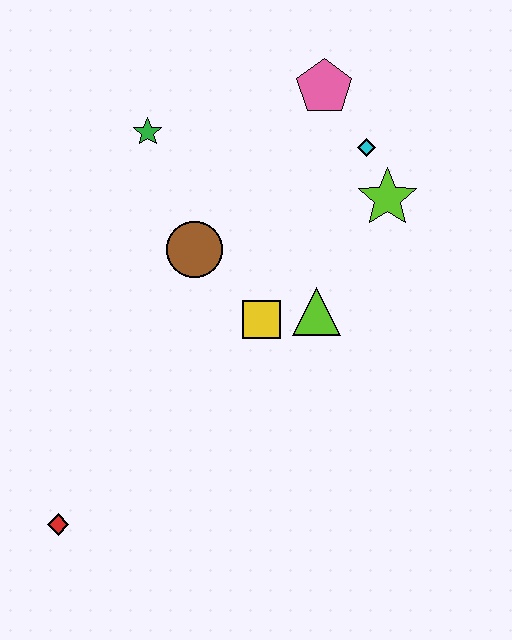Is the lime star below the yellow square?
No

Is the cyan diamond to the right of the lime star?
No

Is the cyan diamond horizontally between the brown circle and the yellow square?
No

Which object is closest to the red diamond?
The yellow square is closest to the red diamond.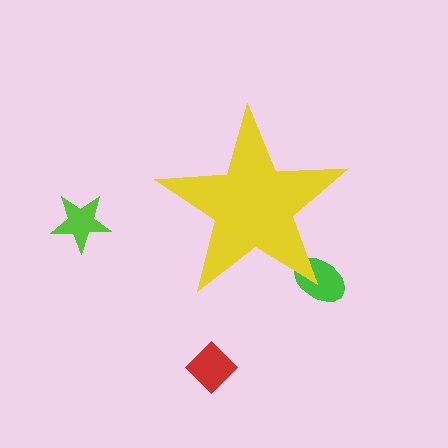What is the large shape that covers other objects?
A yellow star.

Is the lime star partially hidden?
No, the lime star is fully visible.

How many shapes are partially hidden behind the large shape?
1 shape is partially hidden.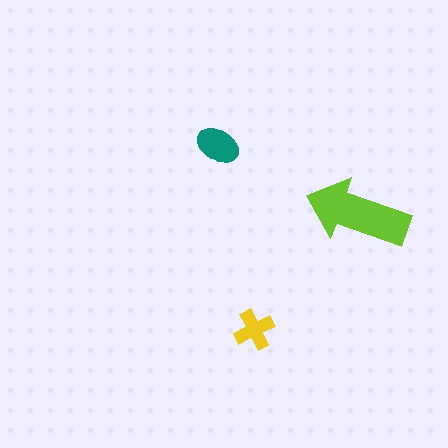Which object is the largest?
The lime arrow.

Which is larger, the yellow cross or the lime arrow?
The lime arrow.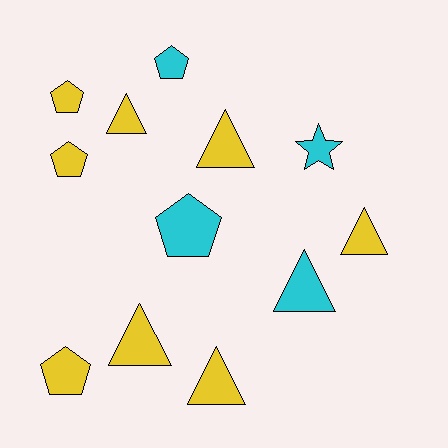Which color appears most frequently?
Yellow, with 8 objects.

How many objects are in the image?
There are 12 objects.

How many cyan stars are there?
There is 1 cyan star.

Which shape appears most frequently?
Triangle, with 6 objects.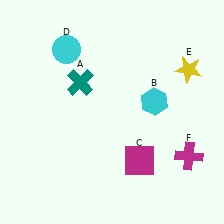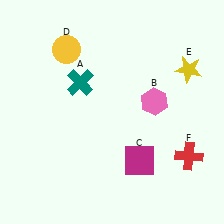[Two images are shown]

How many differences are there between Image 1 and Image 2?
There are 3 differences between the two images.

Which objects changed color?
B changed from cyan to pink. D changed from cyan to yellow. F changed from magenta to red.